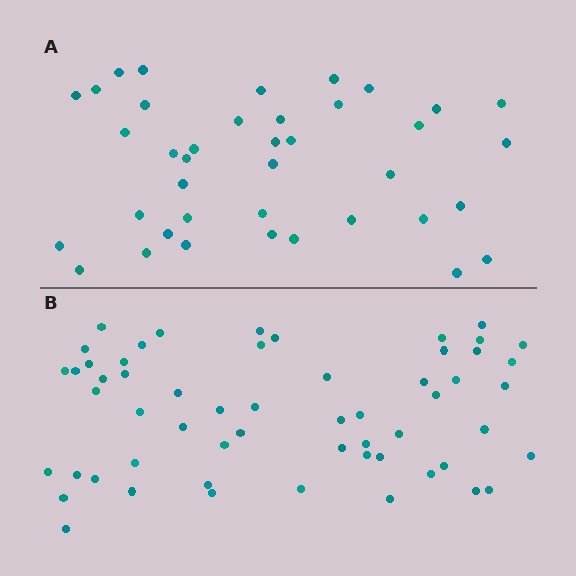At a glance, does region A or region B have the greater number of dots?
Region B (the bottom region) has more dots.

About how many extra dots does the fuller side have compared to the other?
Region B has approximately 20 more dots than region A.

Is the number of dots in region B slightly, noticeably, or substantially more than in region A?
Region B has substantially more. The ratio is roughly 1.5 to 1.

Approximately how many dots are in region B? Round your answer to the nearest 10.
About 60 dots. (The exact count is 57, which rounds to 60.)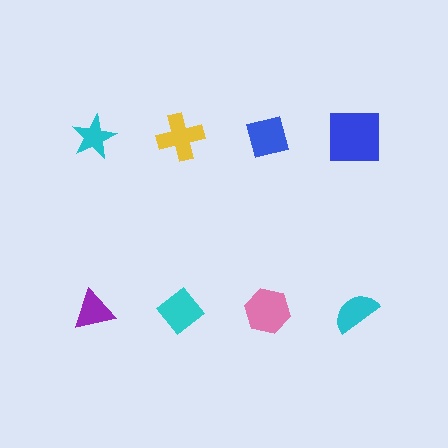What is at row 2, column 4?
A cyan semicircle.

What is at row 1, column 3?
A blue square.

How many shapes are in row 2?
4 shapes.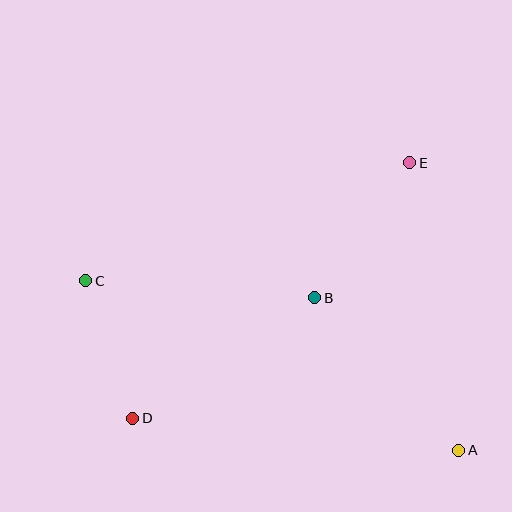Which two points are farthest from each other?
Points A and C are farthest from each other.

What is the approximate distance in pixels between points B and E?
The distance between B and E is approximately 165 pixels.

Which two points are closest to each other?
Points C and D are closest to each other.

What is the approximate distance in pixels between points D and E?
The distance between D and E is approximately 377 pixels.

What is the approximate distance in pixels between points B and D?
The distance between B and D is approximately 218 pixels.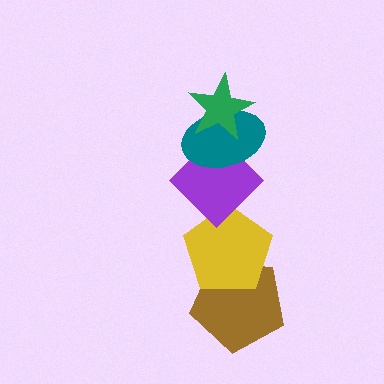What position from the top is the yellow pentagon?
The yellow pentagon is 4th from the top.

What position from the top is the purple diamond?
The purple diamond is 3rd from the top.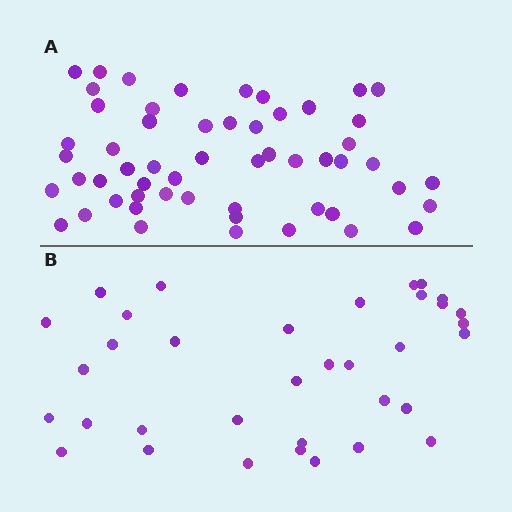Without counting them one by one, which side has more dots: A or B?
Region A (the top region) has more dots.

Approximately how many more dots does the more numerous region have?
Region A has approximately 20 more dots than region B.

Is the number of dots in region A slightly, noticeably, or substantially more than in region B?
Region A has substantially more. The ratio is roughly 1.6 to 1.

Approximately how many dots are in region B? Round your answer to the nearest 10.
About 40 dots. (The exact count is 35, which rounds to 40.)